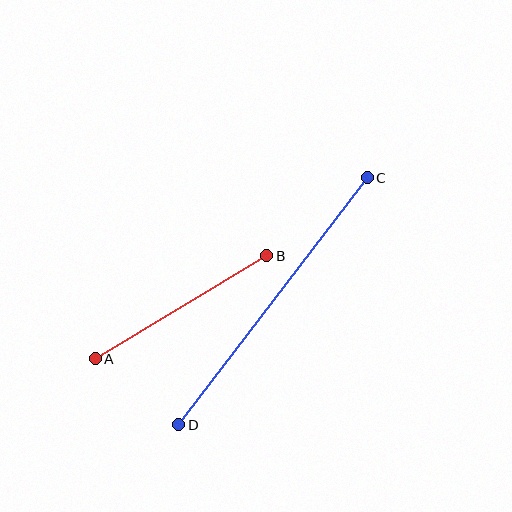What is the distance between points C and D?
The distance is approximately 311 pixels.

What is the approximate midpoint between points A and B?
The midpoint is at approximately (181, 307) pixels.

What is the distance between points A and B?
The distance is approximately 201 pixels.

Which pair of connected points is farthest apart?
Points C and D are farthest apart.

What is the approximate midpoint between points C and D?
The midpoint is at approximately (273, 301) pixels.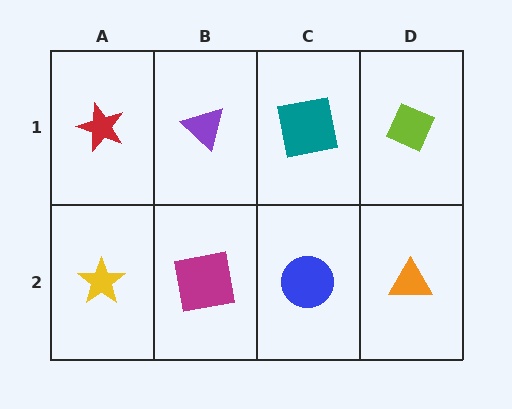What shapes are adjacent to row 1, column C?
A blue circle (row 2, column C), a purple triangle (row 1, column B), a lime diamond (row 1, column D).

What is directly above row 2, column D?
A lime diamond.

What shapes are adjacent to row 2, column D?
A lime diamond (row 1, column D), a blue circle (row 2, column C).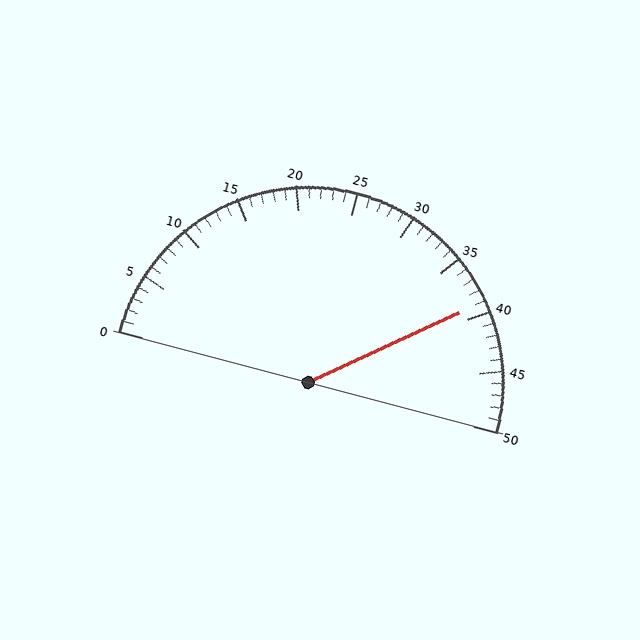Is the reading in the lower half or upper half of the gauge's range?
The reading is in the upper half of the range (0 to 50).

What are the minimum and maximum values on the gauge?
The gauge ranges from 0 to 50.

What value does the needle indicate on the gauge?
The needle indicates approximately 39.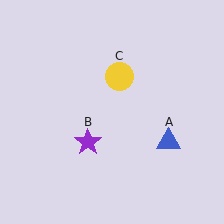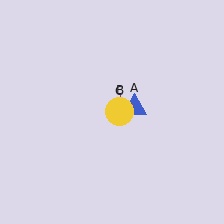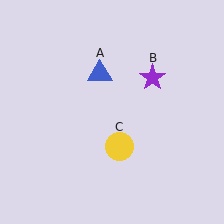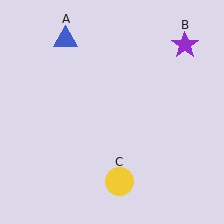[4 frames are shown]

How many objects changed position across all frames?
3 objects changed position: blue triangle (object A), purple star (object B), yellow circle (object C).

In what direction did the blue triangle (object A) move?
The blue triangle (object A) moved up and to the left.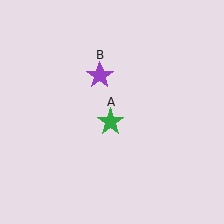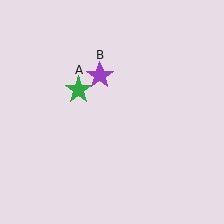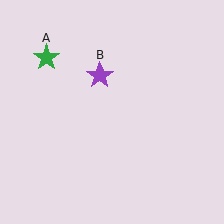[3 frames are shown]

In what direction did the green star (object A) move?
The green star (object A) moved up and to the left.